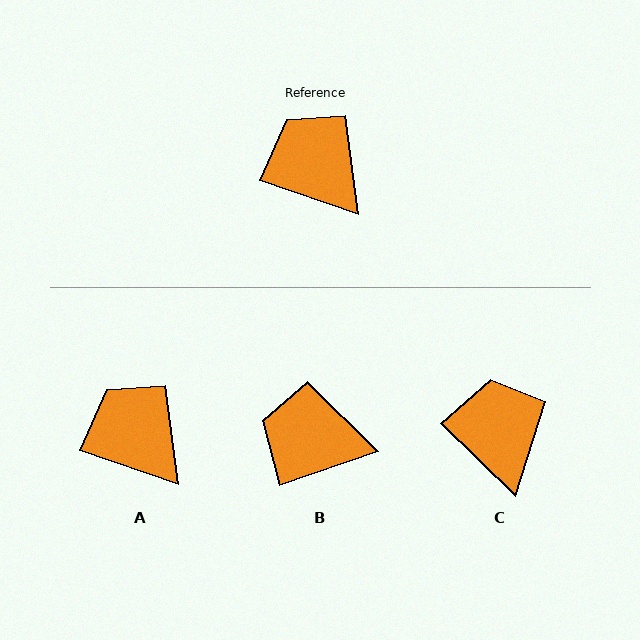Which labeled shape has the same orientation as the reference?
A.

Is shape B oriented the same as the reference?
No, it is off by about 38 degrees.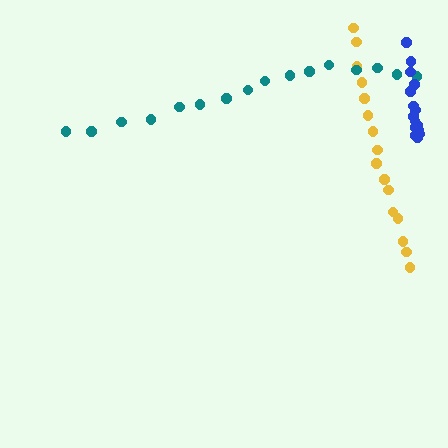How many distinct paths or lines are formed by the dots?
There are 3 distinct paths.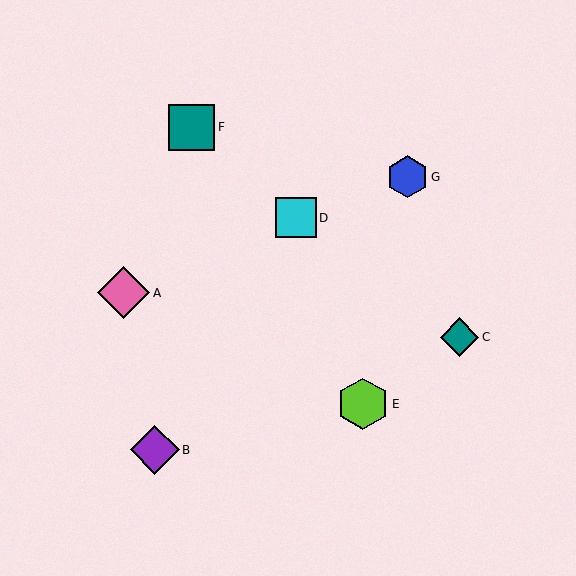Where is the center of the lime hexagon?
The center of the lime hexagon is at (363, 404).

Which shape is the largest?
The pink diamond (labeled A) is the largest.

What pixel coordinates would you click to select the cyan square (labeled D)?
Click at (296, 218) to select the cyan square D.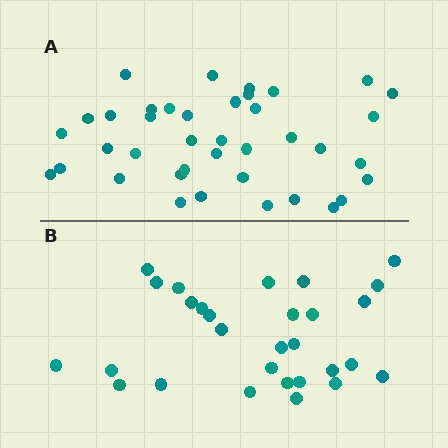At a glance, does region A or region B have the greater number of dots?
Region A (the top region) has more dots.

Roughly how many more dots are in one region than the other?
Region A has roughly 10 or so more dots than region B.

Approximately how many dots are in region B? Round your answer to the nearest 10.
About 30 dots. (The exact count is 29, which rounds to 30.)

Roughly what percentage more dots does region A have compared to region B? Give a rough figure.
About 35% more.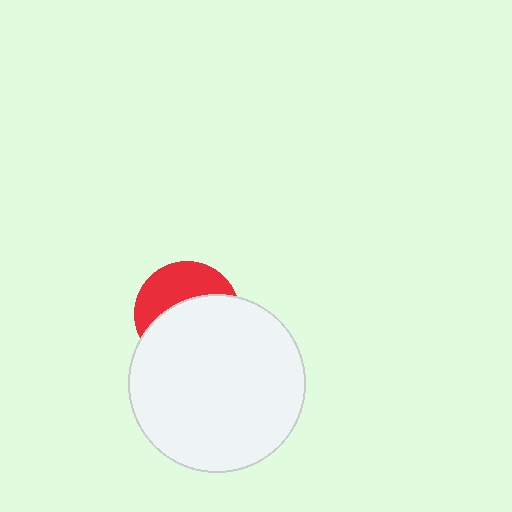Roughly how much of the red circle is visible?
A small part of it is visible (roughly 40%).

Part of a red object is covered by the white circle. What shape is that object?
It is a circle.